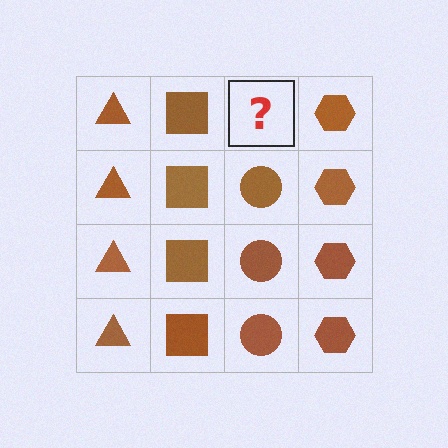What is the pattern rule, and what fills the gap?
The rule is that each column has a consistent shape. The gap should be filled with a brown circle.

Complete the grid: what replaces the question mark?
The question mark should be replaced with a brown circle.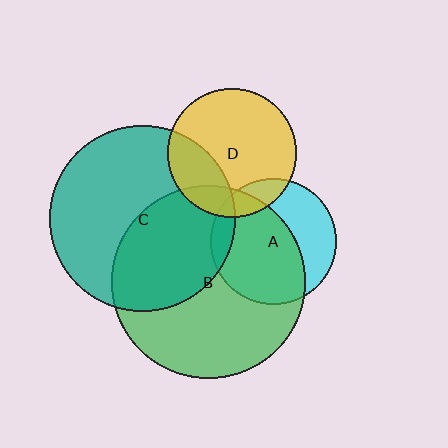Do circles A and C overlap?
Yes.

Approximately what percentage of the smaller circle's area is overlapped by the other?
Approximately 10%.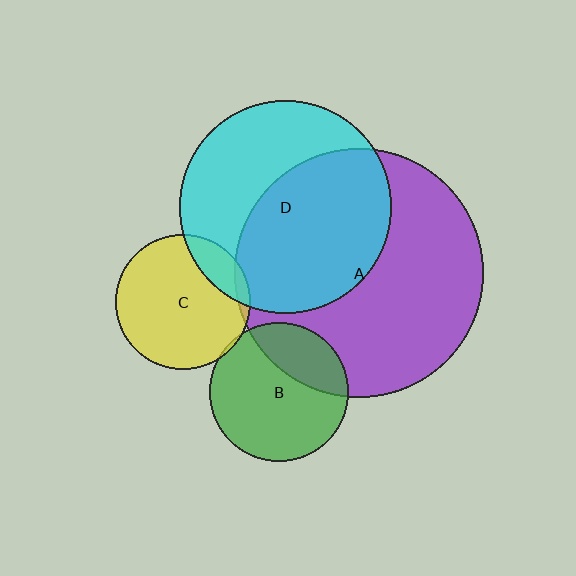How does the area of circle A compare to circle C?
Approximately 3.4 times.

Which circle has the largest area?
Circle A (purple).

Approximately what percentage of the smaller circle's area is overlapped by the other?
Approximately 5%.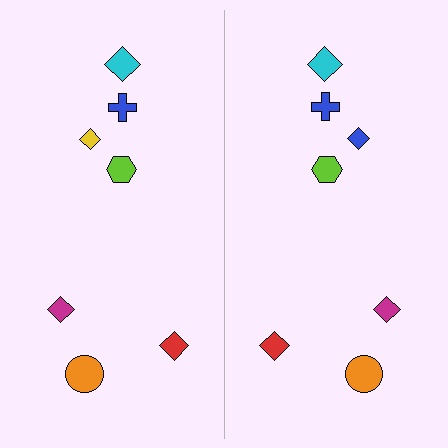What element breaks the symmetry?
The blue diamond on the right side breaks the symmetry — its mirror counterpart is yellow.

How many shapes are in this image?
There are 14 shapes in this image.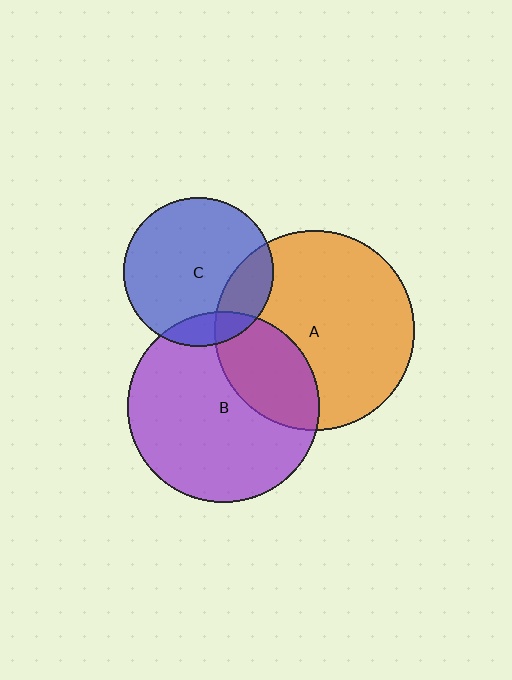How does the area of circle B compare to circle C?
Approximately 1.6 times.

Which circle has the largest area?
Circle A (orange).